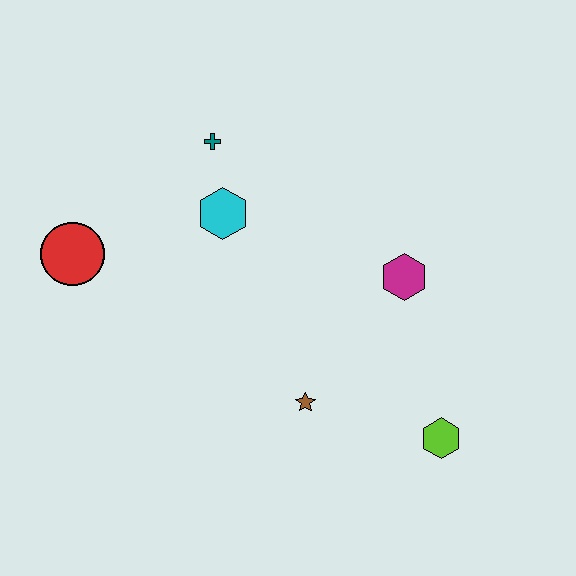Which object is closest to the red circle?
The cyan hexagon is closest to the red circle.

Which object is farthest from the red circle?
The lime hexagon is farthest from the red circle.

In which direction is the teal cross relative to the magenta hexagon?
The teal cross is to the left of the magenta hexagon.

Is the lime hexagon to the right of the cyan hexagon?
Yes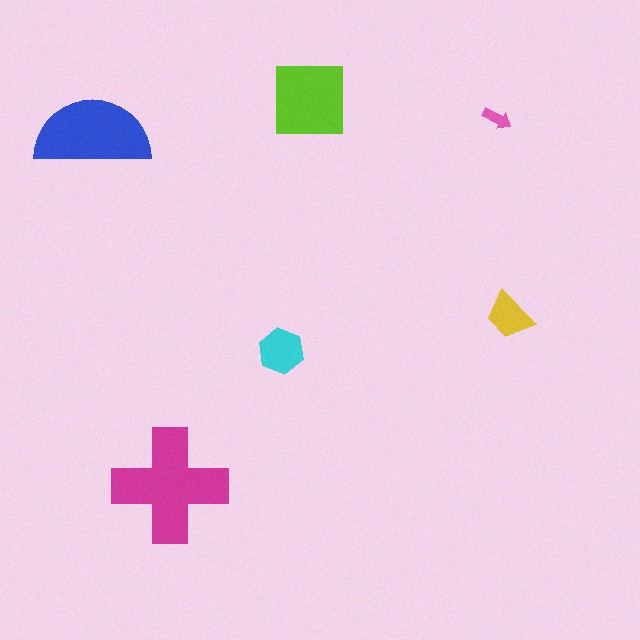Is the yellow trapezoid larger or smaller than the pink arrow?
Larger.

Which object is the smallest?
The pink arrow.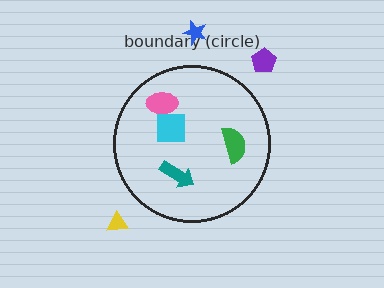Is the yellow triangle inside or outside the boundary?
Outside.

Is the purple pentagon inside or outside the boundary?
Outside.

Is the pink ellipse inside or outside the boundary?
Inside.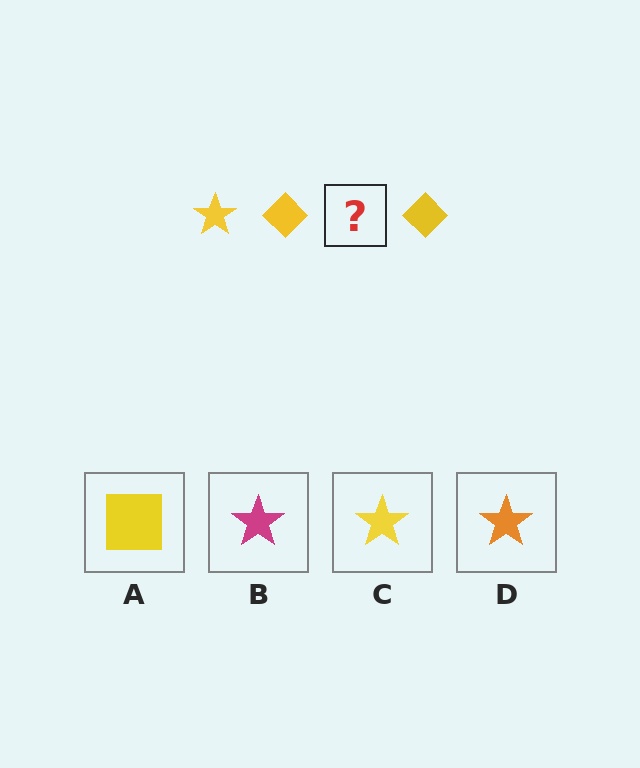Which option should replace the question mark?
Option C.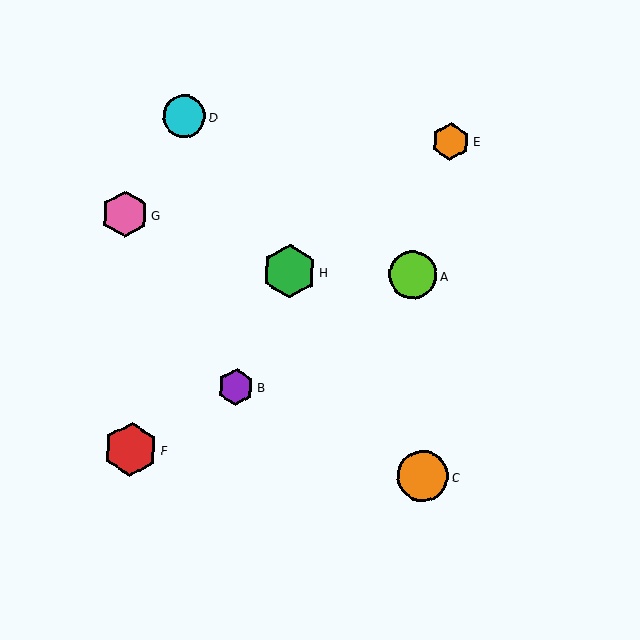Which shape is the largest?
The red hexagon (labeled F) is the largest.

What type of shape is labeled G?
Shape G is a pink hexagon.